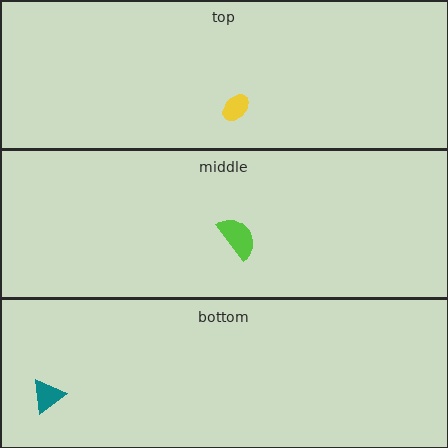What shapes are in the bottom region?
The teal triangle.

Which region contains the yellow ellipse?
The top region.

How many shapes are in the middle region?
1.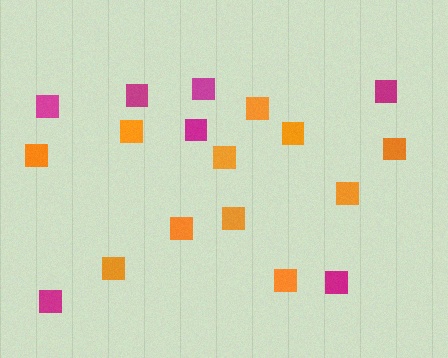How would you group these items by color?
There are 2 groups: one group of orange squares (11) and one group of magenta squares (7).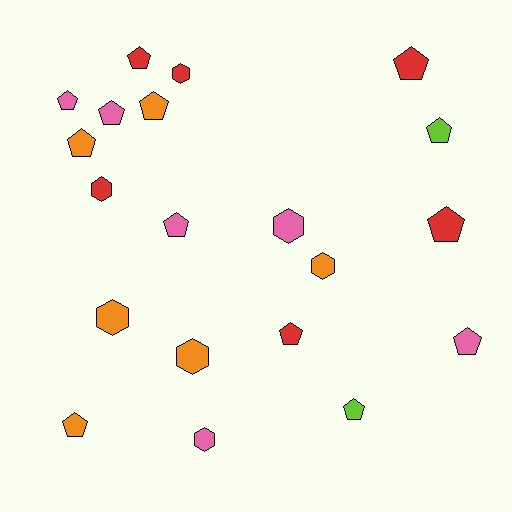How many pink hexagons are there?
There are 2 pink hexagons.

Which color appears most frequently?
Orange, with 6 objects.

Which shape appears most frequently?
Pentagon, with 13 objects.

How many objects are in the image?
There are 20 objects.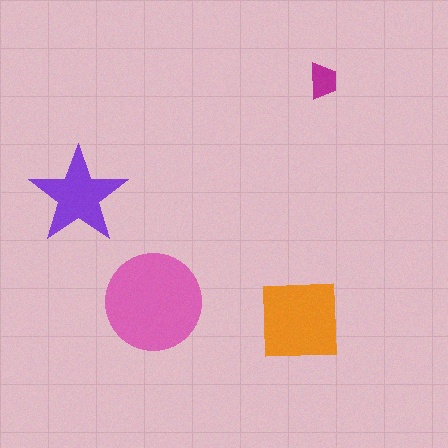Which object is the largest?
The pink circle.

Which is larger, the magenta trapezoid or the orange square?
The orange square.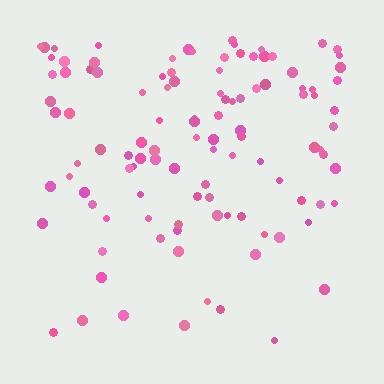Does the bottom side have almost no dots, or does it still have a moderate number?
Still a moderate number, just noticeably fewer than the top.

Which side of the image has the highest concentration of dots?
The top.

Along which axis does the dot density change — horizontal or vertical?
Vertical.